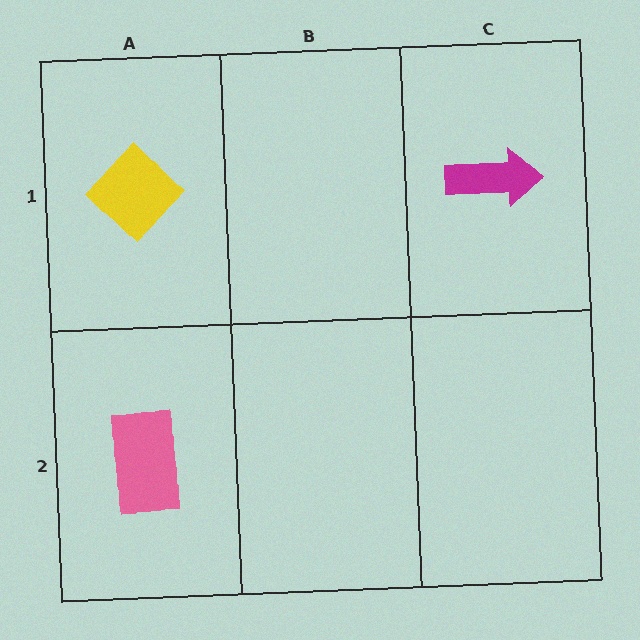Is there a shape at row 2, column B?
No, that cell is empty.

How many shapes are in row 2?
1 shape.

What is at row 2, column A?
A pink rectangle.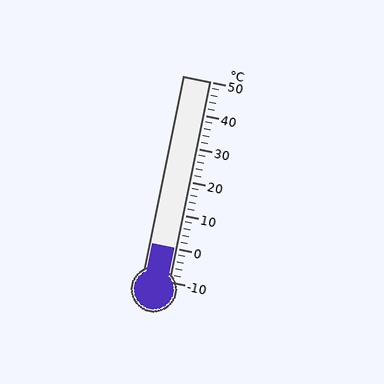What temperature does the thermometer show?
The thermometer shows approximately 0°C.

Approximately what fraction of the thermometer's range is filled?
The thermometer is filled to approximately 15% of its range.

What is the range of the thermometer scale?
The thermometer scale ranges from -10°C to 50°C.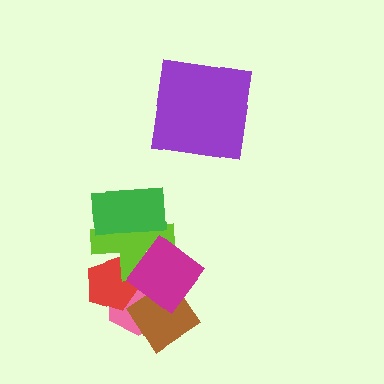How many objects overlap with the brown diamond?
2 objects overlap with the brown diamond.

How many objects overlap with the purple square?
0 objects overlap with the purple square.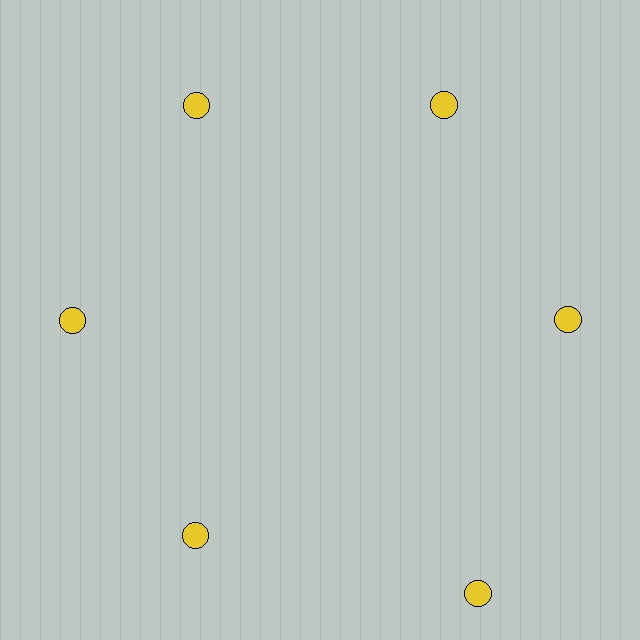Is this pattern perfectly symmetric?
No. The 6 yellow circles are arranged in a ring, but one element near the 5 o'clock position is pushed outward from the center, breaking the 6-fold rotational symmetry.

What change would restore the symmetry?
The symmetry would be restored by moving it inward, back onto the ring so that all 6 circles sit at equal angles and equal distance from the center.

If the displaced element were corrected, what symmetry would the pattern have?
It would have 6-fold rotational symmetry — the pattern would map onto itself every 60 degrees.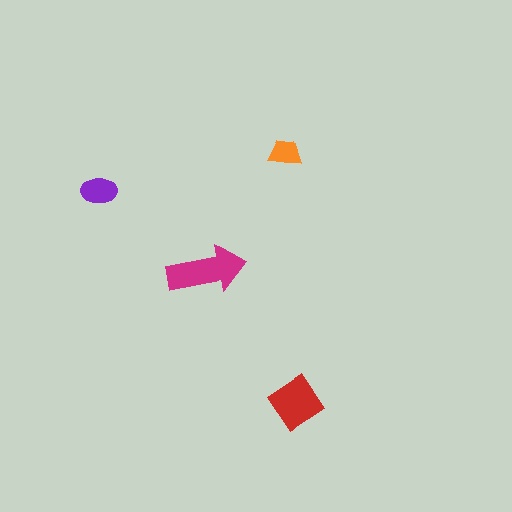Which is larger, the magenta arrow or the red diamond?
The magenta arrow.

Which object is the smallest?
The orange trapezoid.